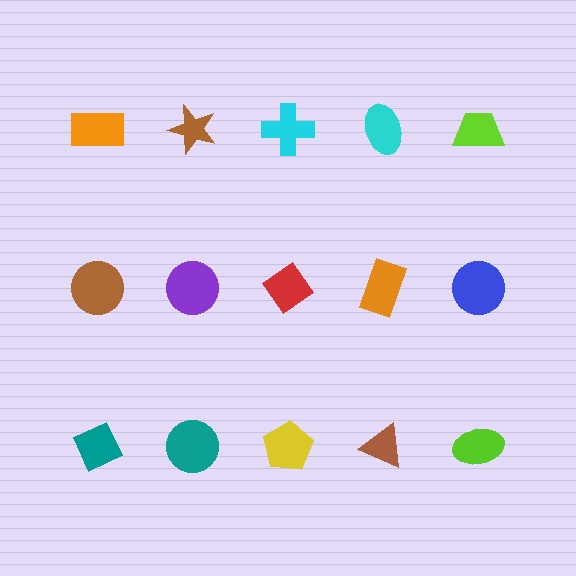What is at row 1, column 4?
A cyan ellipse.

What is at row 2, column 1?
A brown circle.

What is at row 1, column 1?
An orange rectangle.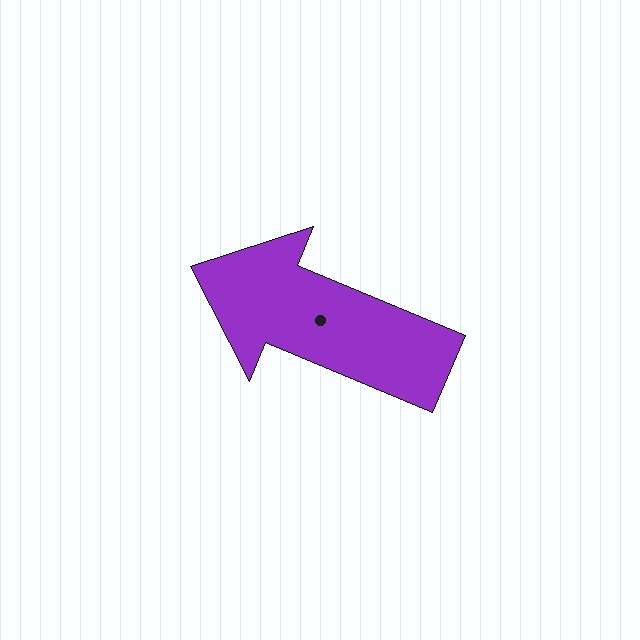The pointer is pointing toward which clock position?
Roughly 10 o'clock.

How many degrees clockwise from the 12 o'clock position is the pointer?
Approximately 293 degrees.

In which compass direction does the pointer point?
Northwest.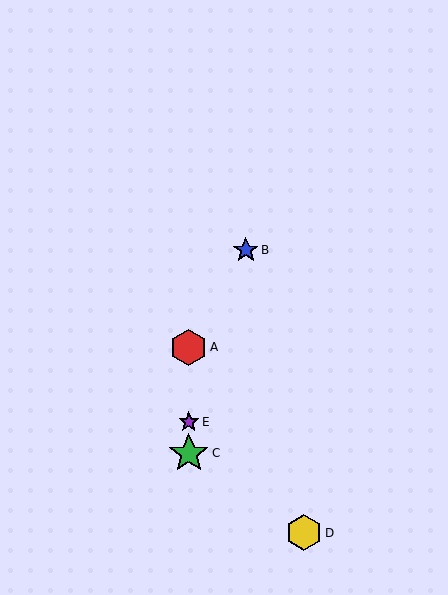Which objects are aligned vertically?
Objects A, C, E are aligned vertically.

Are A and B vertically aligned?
No, A is at x≈189 and B is at x≈246.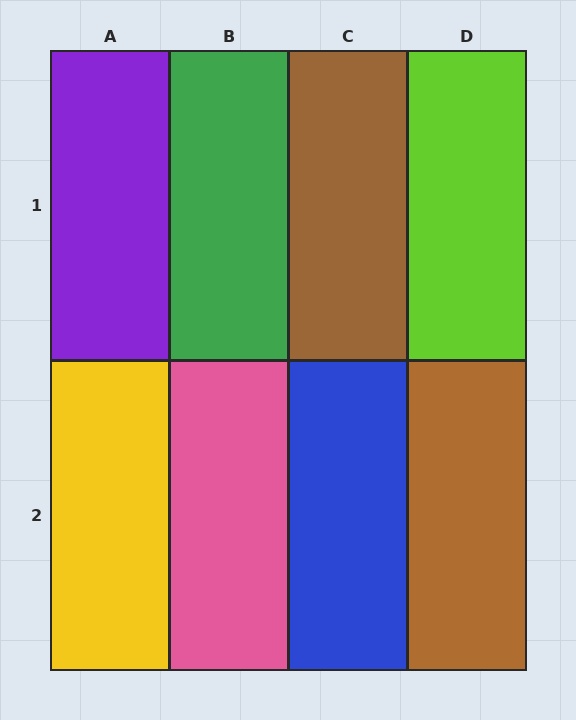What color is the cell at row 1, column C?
Brown.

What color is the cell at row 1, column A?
Purple.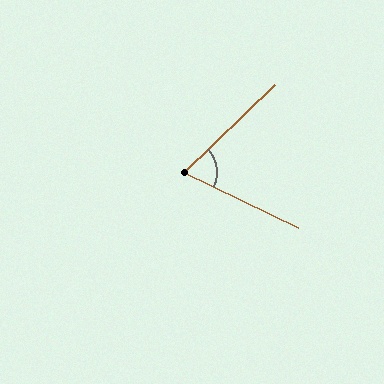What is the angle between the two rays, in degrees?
Approximately 70 degrees.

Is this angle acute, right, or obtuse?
It is acute.